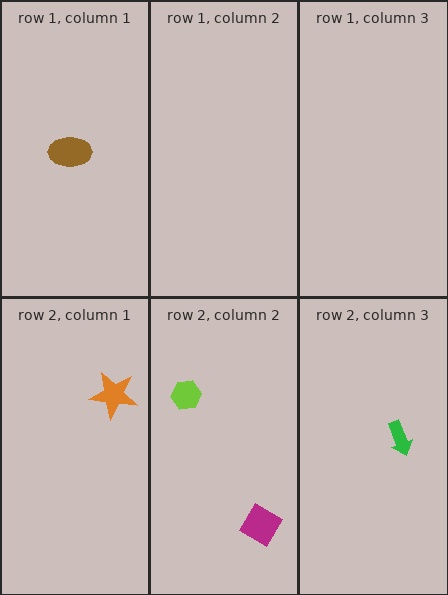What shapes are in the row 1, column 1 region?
The brown ellipse.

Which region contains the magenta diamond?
The row 2, column 2 region.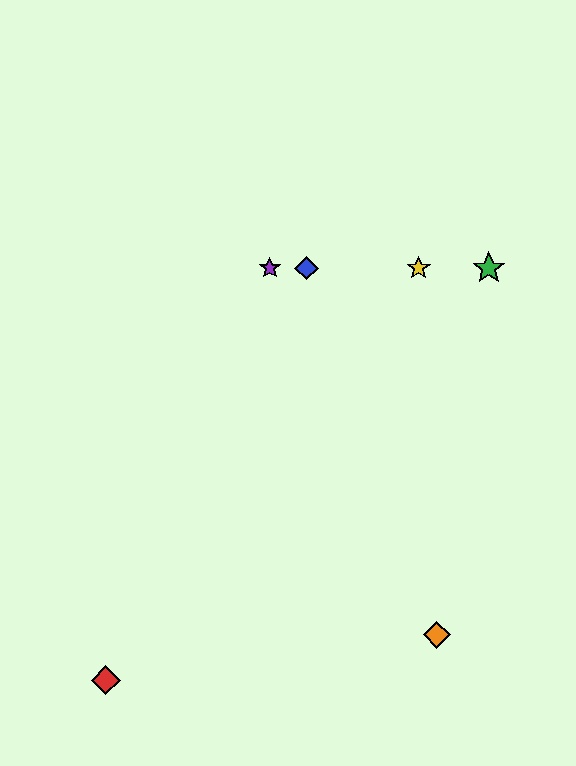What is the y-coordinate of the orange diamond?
The orange diamond is at y≈635.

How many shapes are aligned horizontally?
4 shapes (the blue diamond, the green star, the yellow star, the purple star) are aligned horizontally.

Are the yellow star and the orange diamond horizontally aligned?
No, the yellow star is at y≈268 and the orange diamond is at y≈635.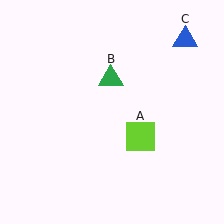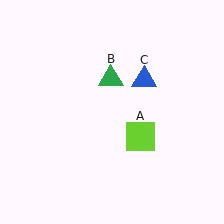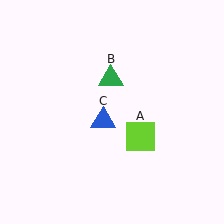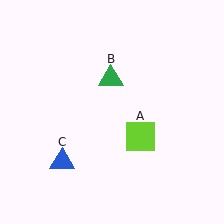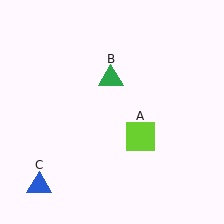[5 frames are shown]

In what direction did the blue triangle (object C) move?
The blue triangle (object C) moved down and to the left.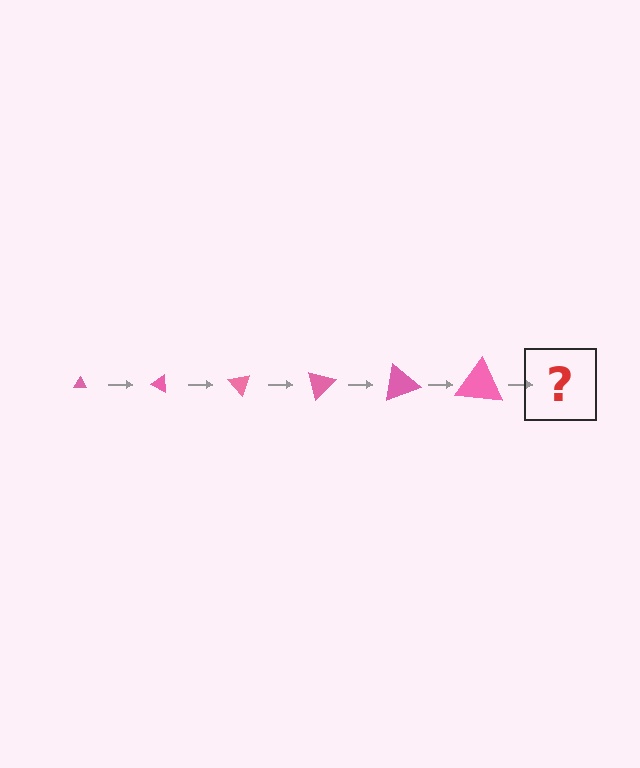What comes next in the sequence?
The next element should be a triangle, larger than the previous one and rotated 150 degrees from the start.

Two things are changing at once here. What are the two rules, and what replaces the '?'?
The two rules are that the triangle grows larger each step and it rotates 25 degrees each step. The '?' should be a triangle, larger than the previous one and rotated 150 degrees from the start.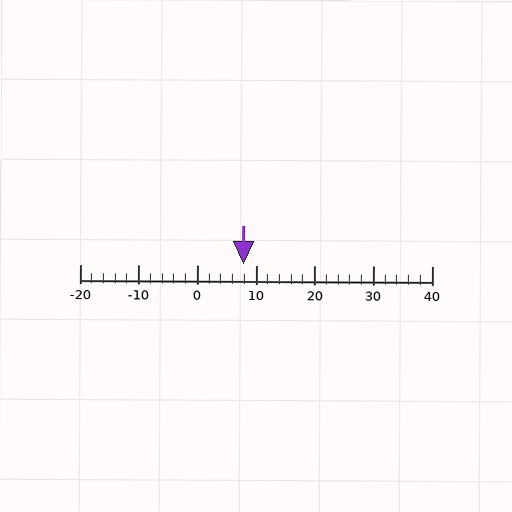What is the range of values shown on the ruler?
The ruler shows values from -20 to 40.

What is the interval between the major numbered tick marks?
The major tick marks are spaced 10 units apart.